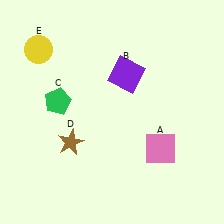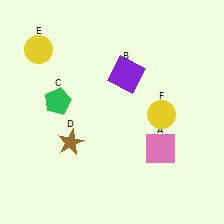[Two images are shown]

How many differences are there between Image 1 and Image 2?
There is 1 difference between the two images.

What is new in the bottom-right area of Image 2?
A yellow circle (F) was added in the bottom-right area of Image 2.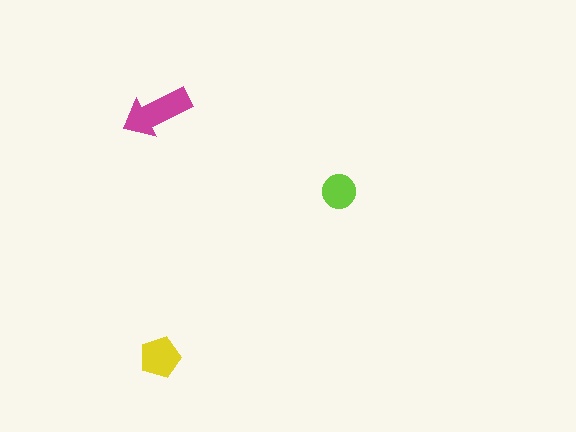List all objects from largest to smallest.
The magenta arrow, the yellow pentagon, the lime circle.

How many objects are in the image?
There are 3 objects in the image.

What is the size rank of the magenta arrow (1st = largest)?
1st.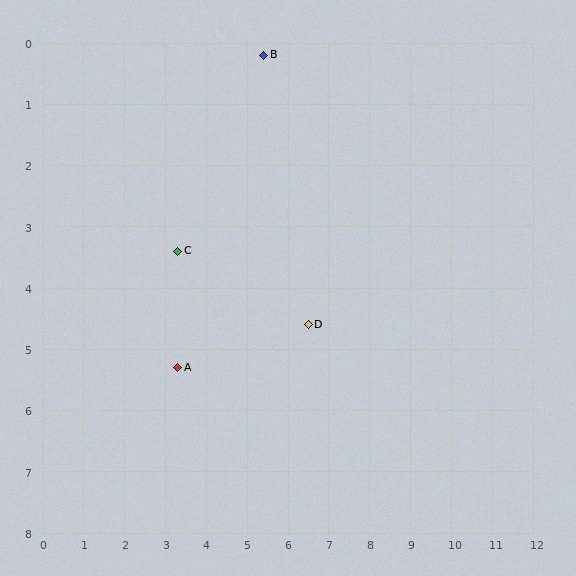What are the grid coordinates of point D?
Point D is at approximately (6.5, 4.6).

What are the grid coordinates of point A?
Point A is at approximately (3.3, 5.3).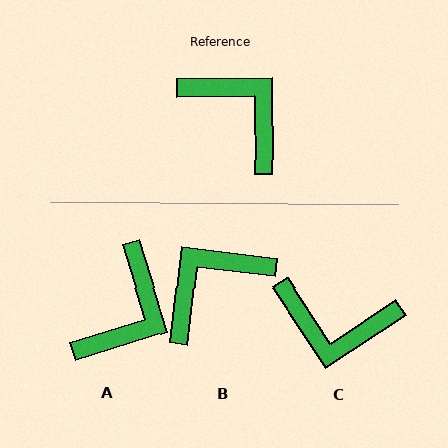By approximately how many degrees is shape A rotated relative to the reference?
Approximately 74 degrees clockwise.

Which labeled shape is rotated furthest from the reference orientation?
C, about 147 degrees away.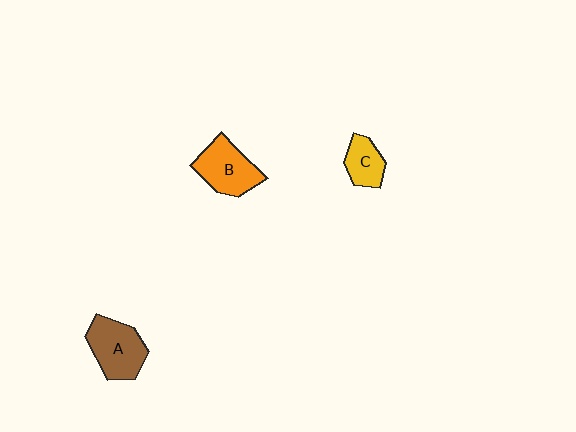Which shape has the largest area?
Shape A (brown).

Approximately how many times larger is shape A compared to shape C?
Approximately 1.7 times.